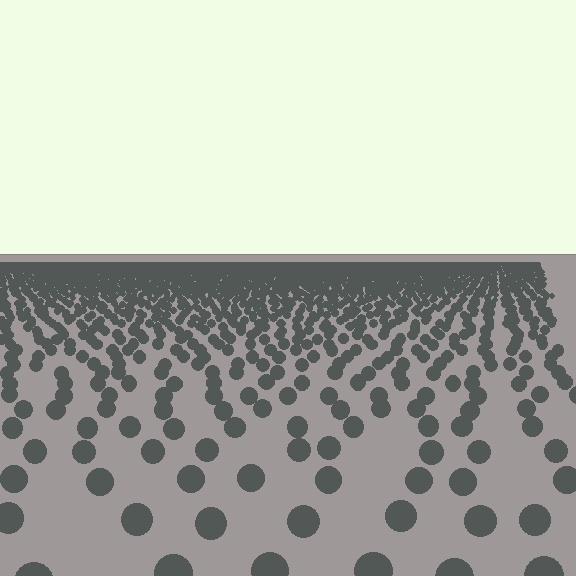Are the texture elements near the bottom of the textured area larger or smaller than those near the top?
Larger. Near the bottom, elements are closer to the viewer and appear at a bigger on-screen size.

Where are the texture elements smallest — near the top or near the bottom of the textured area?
Near the top.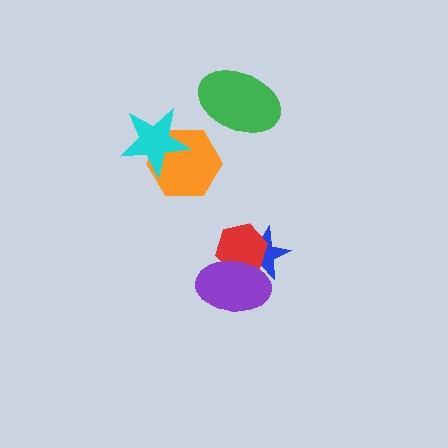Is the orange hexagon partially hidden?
Yes, it is partially covered by another shape.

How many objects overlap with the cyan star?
1 object overlaps with the cyan star.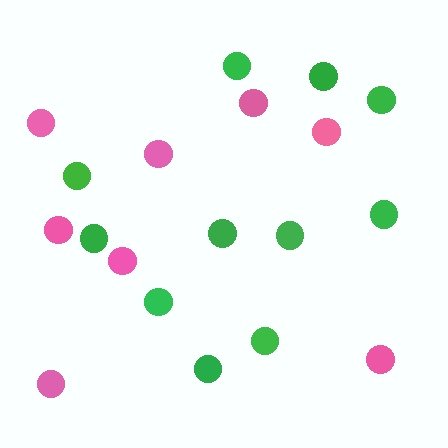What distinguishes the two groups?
There are 2 groups: one group of green circles (11) and one group of pink circles (8).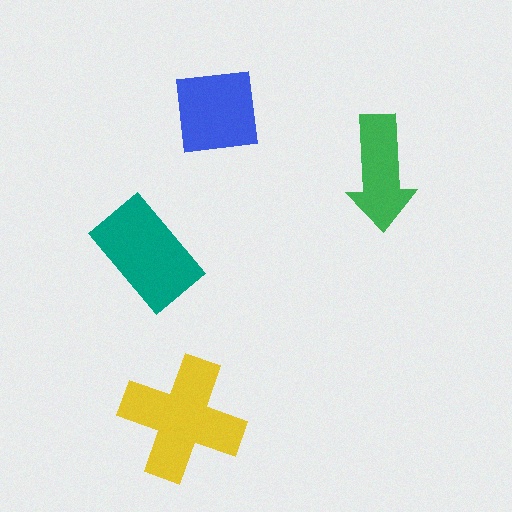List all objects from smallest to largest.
The green arrow, the blue square, the teal rectangle, the yellow cross.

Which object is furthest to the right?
The green arrow is rightmost.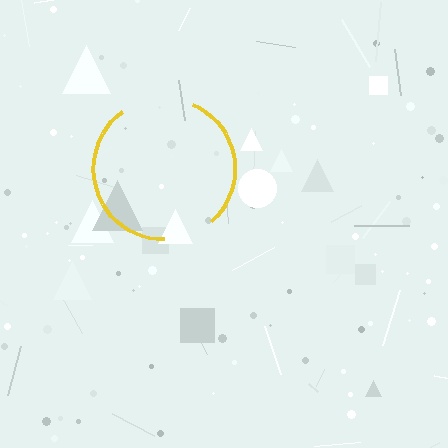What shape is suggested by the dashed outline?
The dashed outline suggests a circle.